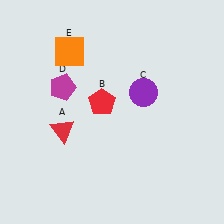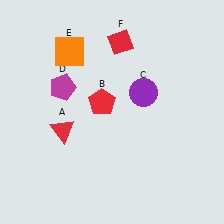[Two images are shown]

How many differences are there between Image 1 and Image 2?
There is 1 difference between the two images.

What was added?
A red diamond (F) was added in Image 2.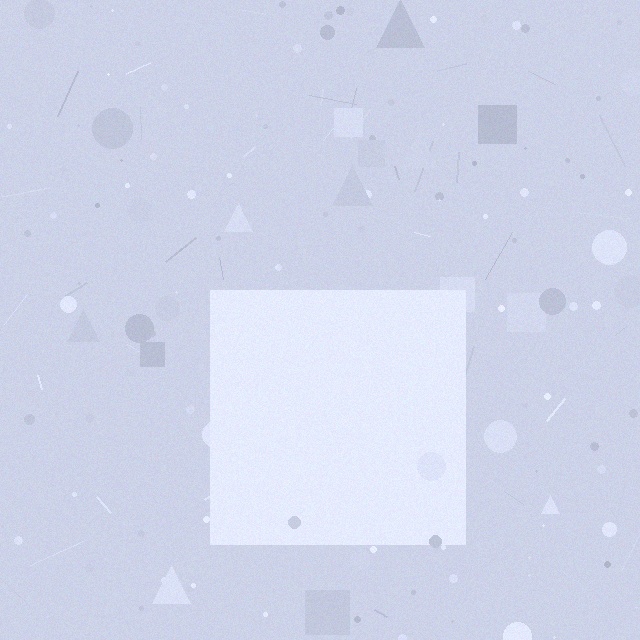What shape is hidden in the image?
A square is hidden in the image.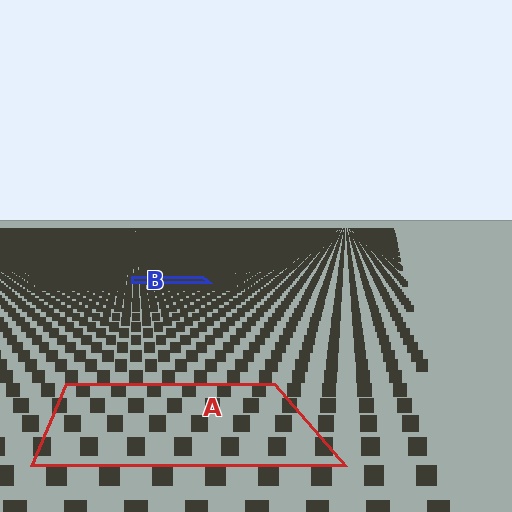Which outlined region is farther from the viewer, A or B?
Region B is farther from the viewer — the texture elements inside it appear smaller and more densely packed.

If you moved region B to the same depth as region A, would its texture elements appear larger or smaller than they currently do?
They would appear larger. At a closer depth, the same texture elements are projected at a bigger on-screen size.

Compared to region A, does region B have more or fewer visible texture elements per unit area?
Region B has more texture elements per unit area — they are packed more densely because it is farther away.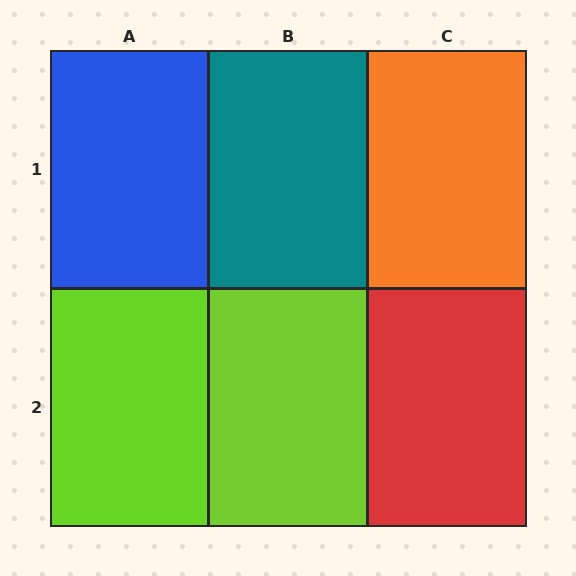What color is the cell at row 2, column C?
Red.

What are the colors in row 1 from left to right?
Blue, teal, orange.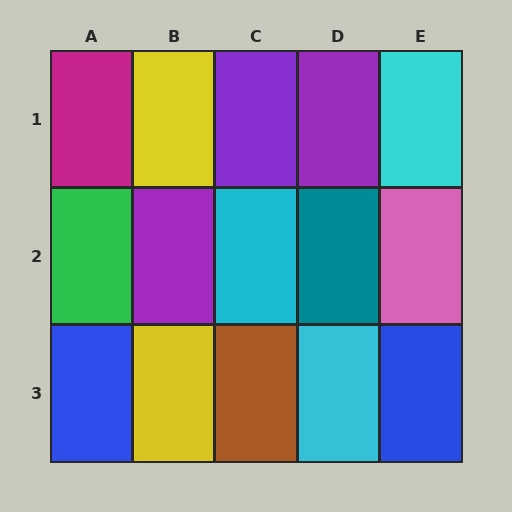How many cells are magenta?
1 cell is magenta.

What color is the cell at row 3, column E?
Blue.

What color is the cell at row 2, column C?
Cyan.